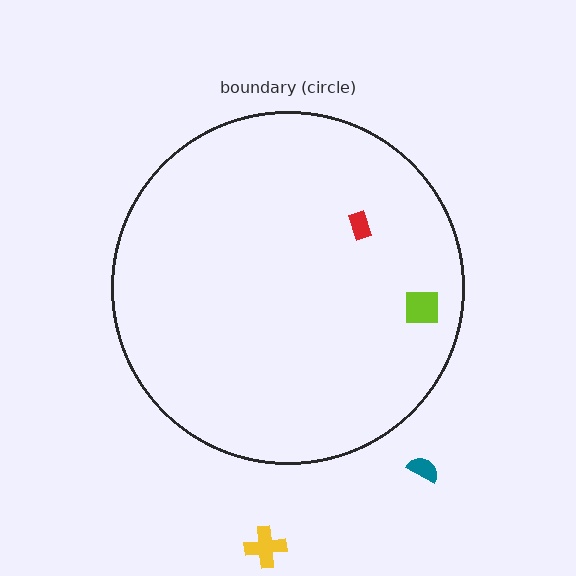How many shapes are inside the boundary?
2 inside, 2 outside.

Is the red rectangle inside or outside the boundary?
Inside.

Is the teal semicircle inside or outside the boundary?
Outside.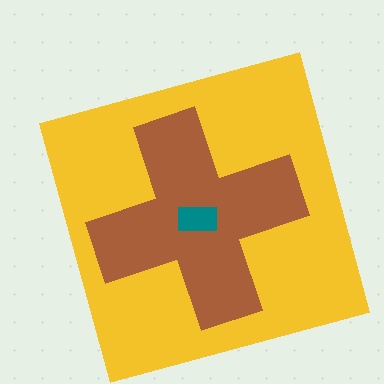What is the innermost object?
The teal rectangle.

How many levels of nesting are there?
3.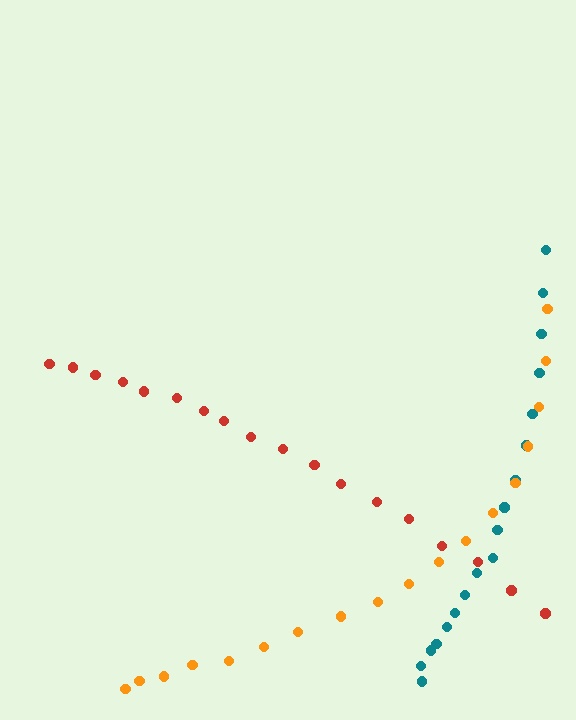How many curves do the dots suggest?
There are 3 distinct paths.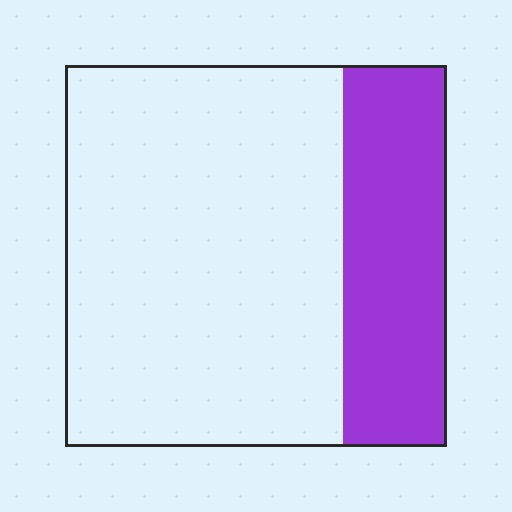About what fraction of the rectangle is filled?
About one quarter (1/4).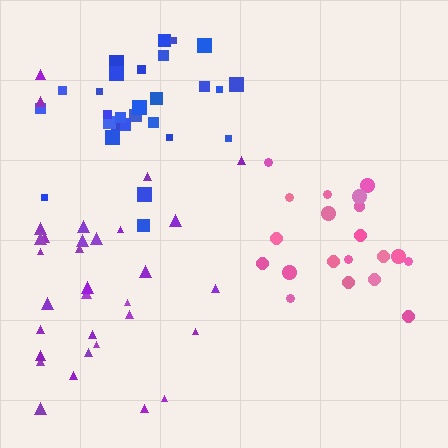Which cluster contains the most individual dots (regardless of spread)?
Purple (34).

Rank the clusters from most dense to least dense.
blue, pink, purple.